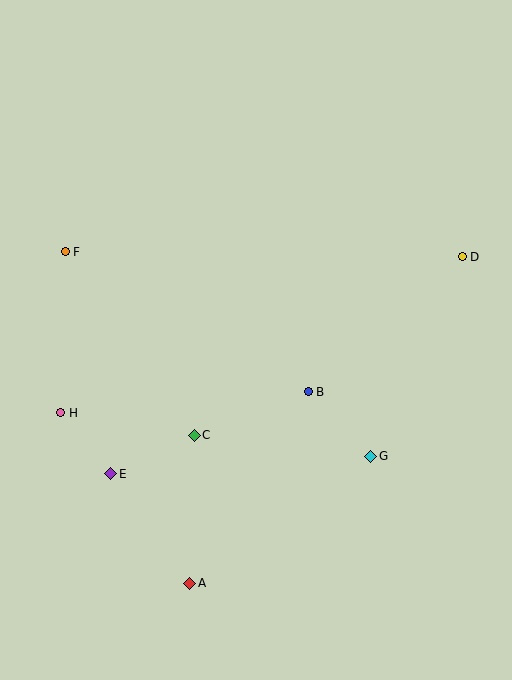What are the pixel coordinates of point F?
Point F is at (65, 252).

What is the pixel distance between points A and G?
The distance between A and G is 221 pixels.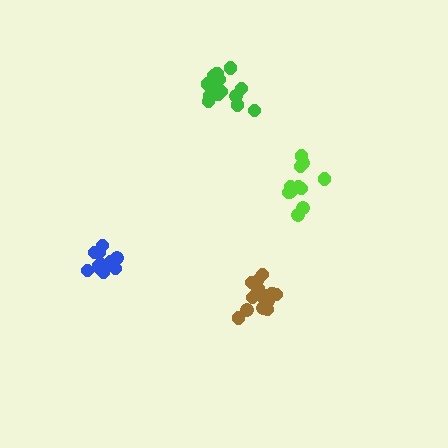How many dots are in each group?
Group 1: 12 dots, Group 2: 11 dots, Group 3: 14 dots, Group 4: 17 dots (54 total).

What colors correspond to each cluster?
The clusters are colored: blue, lime, brown, green.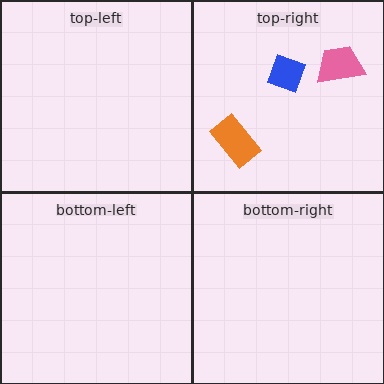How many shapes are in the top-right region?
3.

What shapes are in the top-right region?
The orange rectangle, the pink trapezoid, the blue diamond.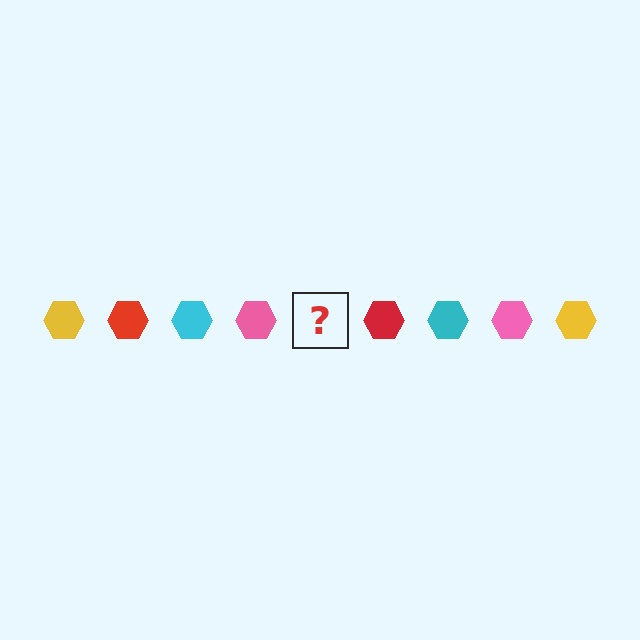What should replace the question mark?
The question mark should be replaced with a yellow hexagon.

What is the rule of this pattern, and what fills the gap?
The rule is that the pattern cycles through yellow, red, cyan, pink hexagons. The gap should be filled with a yellow hexagon.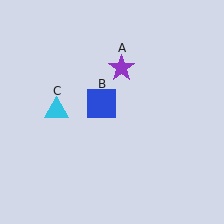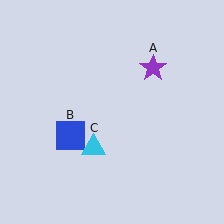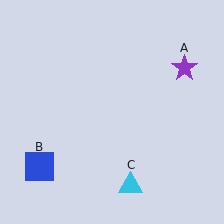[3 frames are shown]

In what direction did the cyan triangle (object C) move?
The cyan triangle (object C) moved down and to the right.